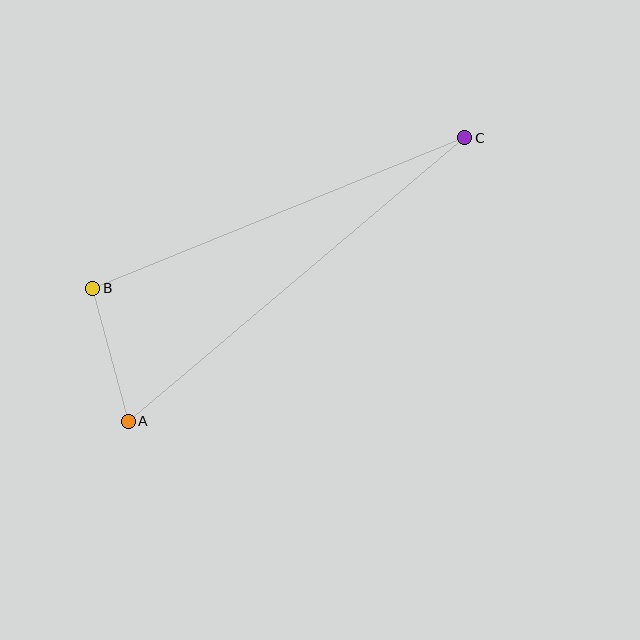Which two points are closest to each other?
Points A and B are closest to each other.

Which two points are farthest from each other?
Points A and C are farthest from each other.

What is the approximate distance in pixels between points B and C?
The distance between B and C is approximately 401 pixels.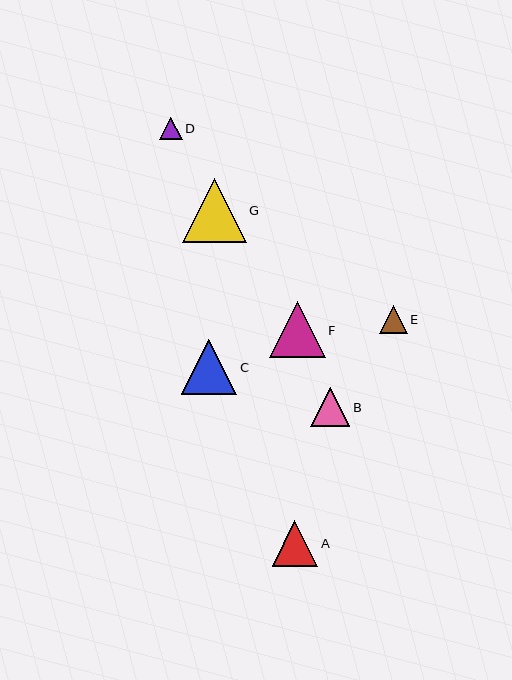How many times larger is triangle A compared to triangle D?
Triangle A is approximately 2.0 times the size of triangle D.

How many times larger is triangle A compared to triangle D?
Triangle A is approximately 2.0 times the size of triangle D.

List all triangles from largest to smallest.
From largest to smallest: G, F, C, A, B, E, D.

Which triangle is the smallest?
Triangle D is the smallest with a size of approximately 22 pixels.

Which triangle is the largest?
Triangle G is the largest with a size of approximately 64 pixels.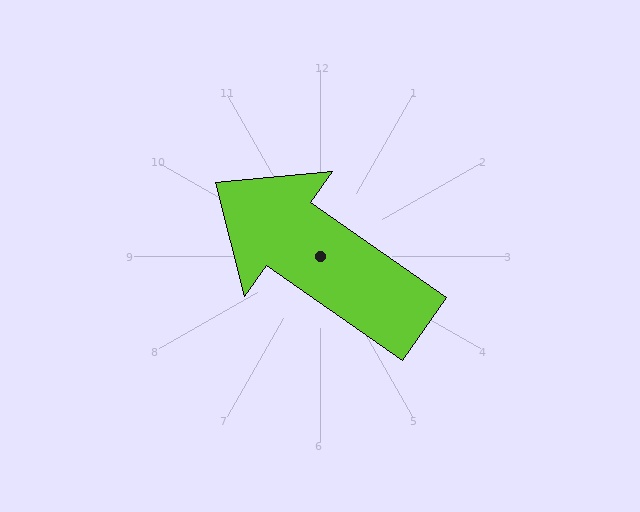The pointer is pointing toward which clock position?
Roughly 10 o'clock.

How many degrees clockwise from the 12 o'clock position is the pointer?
Approximately 305 degrees.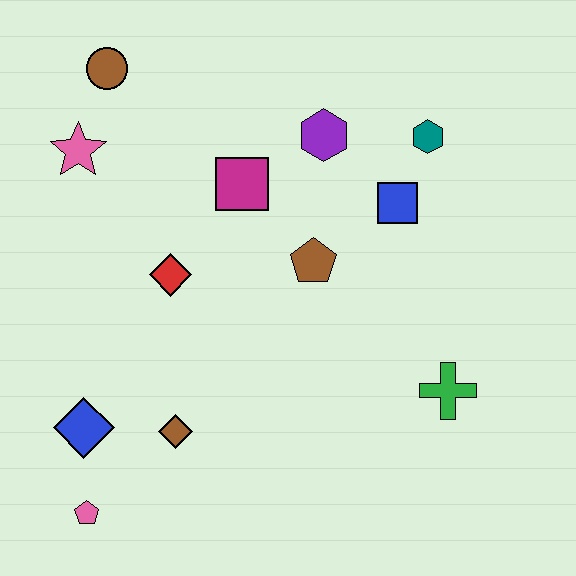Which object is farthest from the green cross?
The brown circle is farthest from the green cross.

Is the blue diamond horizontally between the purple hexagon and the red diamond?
No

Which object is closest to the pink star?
The brown circle is closest to the pink star.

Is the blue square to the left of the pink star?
No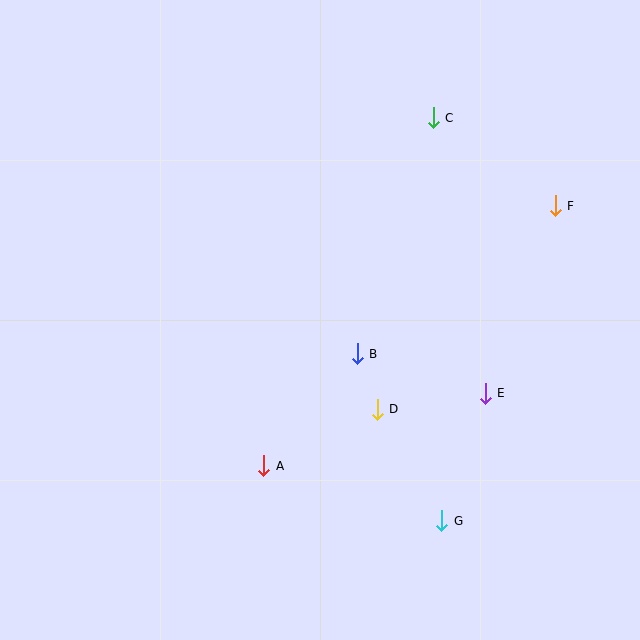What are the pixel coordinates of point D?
Point D is at (377, 409).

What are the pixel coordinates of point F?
Point F is at (555, 206).